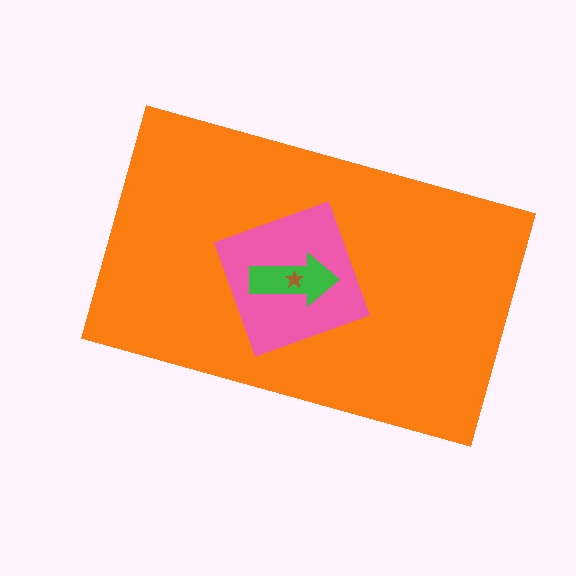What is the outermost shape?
The orange rectangle.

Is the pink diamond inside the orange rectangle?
Yes.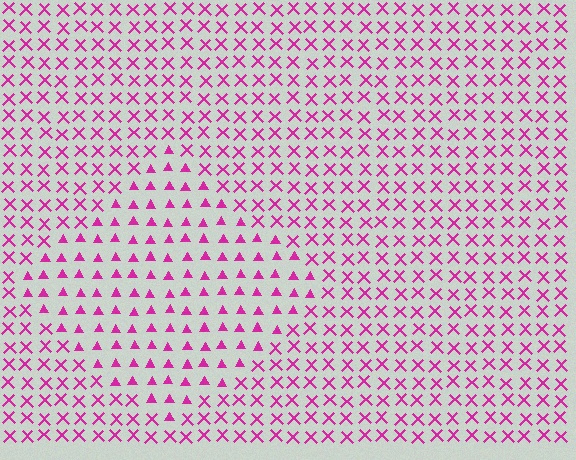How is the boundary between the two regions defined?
The boundary is defined by a change in element shape: triangles inside vs. X marks outside. All elements share the same color and spacing.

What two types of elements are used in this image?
The image uses triangles inside the diamond region and X marks outside it.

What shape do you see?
I see a diamond.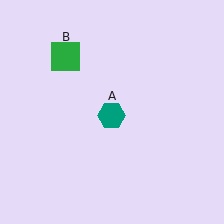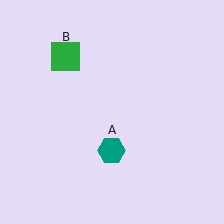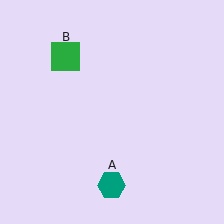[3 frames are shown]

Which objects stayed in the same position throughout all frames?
Green square (object B) remained stationary.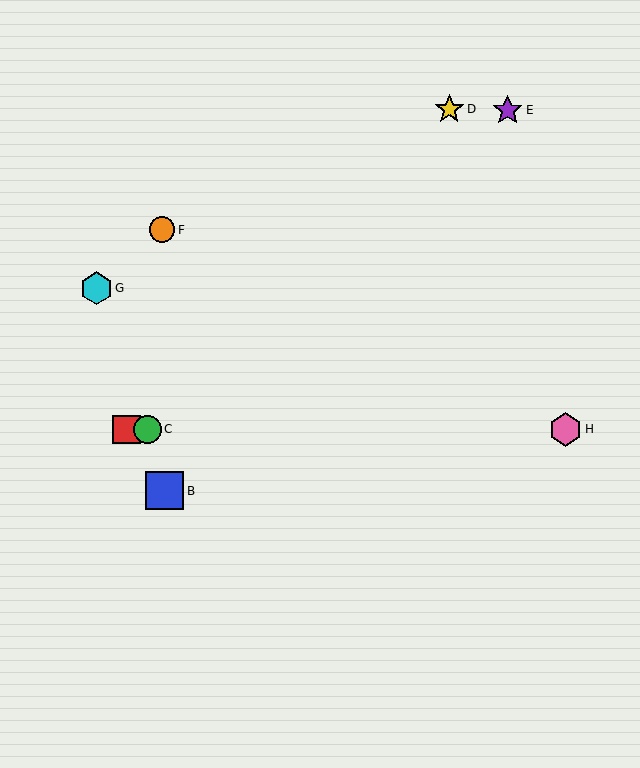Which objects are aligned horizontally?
Objects A, C, H are aligned horizontally.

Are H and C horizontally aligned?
Yes, both are at y≈430.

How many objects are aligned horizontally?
3 objects (A, C, H) are aligned horizontally.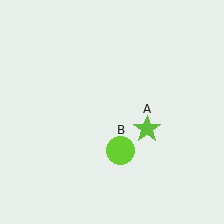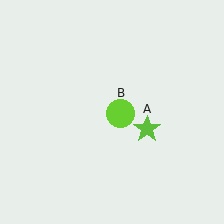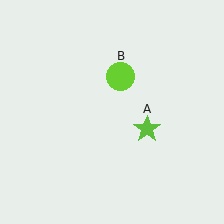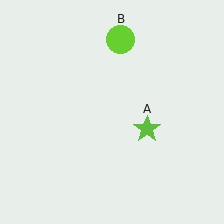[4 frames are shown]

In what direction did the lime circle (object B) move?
The lime circle (object B) moved up.